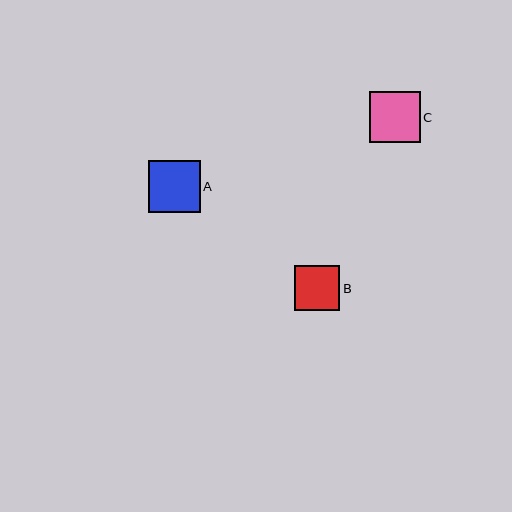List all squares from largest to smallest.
From largest to smallest: A, C, B.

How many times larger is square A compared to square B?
Square A is approximately 1.2 times the size of square B.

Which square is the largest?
Square A is the largest with a size of approximately 52 pixels.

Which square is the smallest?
Square B is the smallest with a size of approximately 45 pixels.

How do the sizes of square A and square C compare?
Square A and square C are approximately the same size.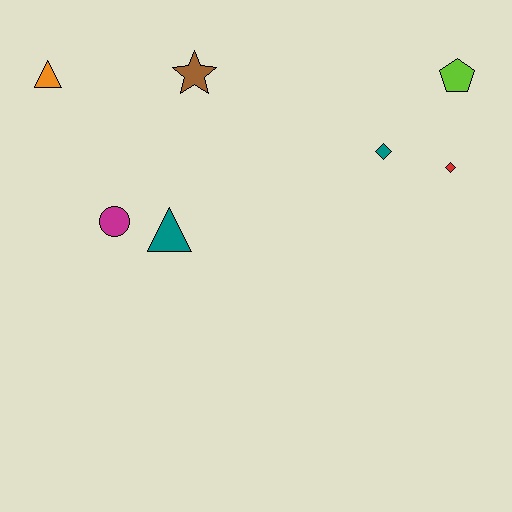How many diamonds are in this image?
There are 2 diamonds.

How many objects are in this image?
There are 7 objects.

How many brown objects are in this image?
There is 1 brown object.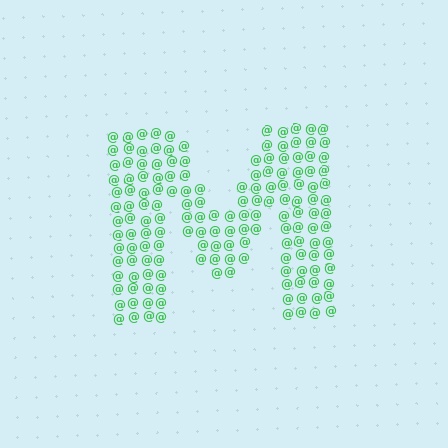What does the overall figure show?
The overall figure shows the letter M.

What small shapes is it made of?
It is made of small at signs.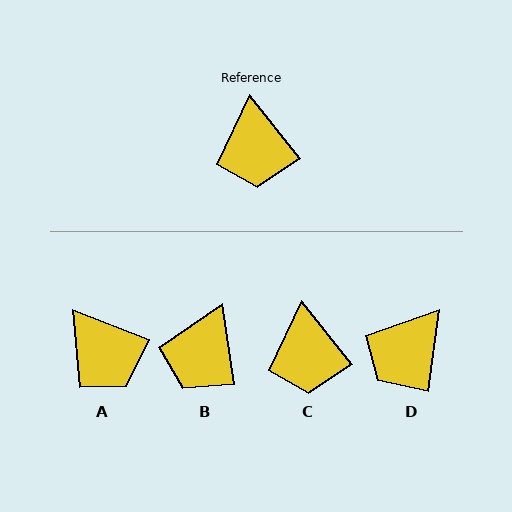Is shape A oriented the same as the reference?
No, it is off by about 31 degrees.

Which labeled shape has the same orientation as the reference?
C.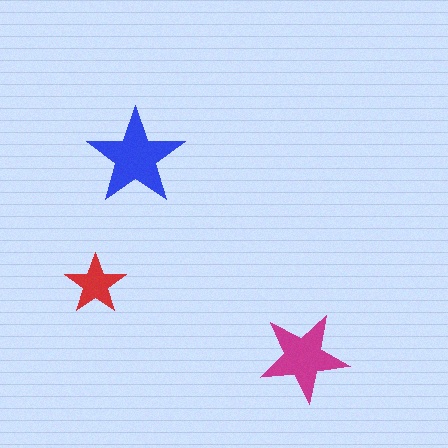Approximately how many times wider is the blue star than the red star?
About 1.5 times wider.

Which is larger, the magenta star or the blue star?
The blue one.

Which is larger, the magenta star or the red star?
The magenta one.